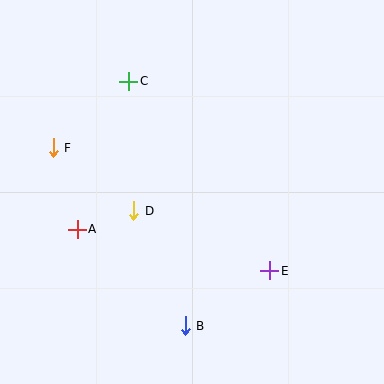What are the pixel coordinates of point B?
Point B is at (185, 326).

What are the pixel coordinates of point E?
Point E is at (270, 271).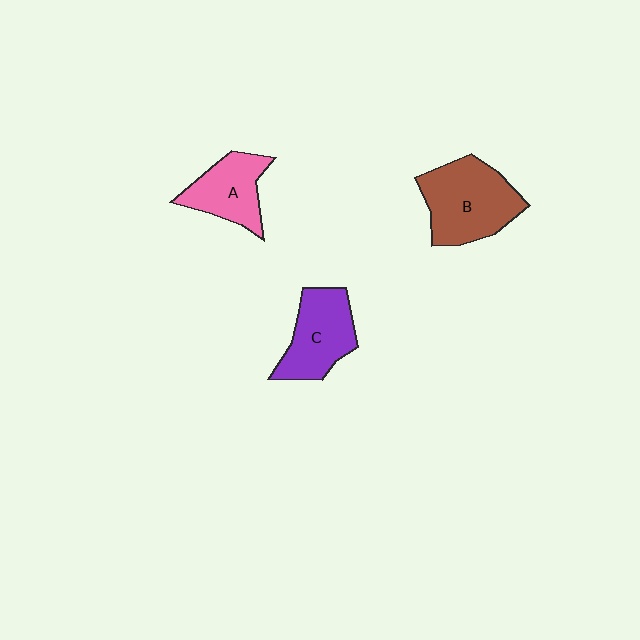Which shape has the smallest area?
Shape A (pink).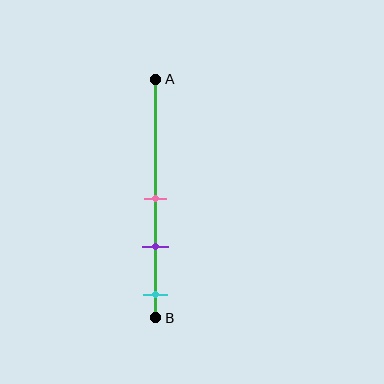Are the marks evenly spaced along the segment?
Yes, the marks are approximately evenly spaced.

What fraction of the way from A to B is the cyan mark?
The cyan mark is approximately 90% (0.9) of the way from A to B.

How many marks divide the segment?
There are 3 marks dividing the segment.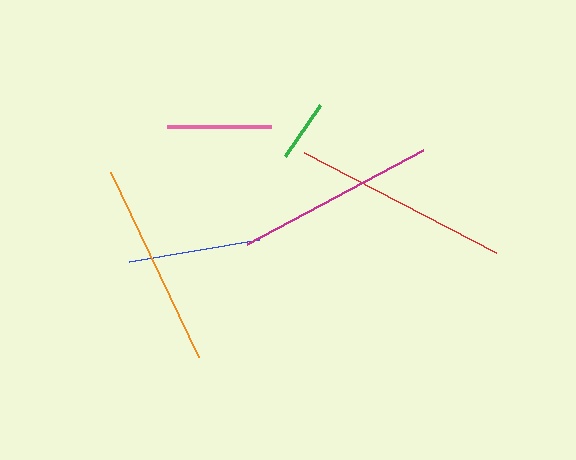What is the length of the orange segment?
The orange segment is approximately 205 pixels long.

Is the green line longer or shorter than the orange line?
The orange line is longer than the green line.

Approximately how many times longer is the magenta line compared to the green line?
The magenta line is approximately 3.2 times the length of the green line.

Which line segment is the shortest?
The green line is the shortest at approximately 62 pixels.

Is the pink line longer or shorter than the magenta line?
The magenta line is longer than the pink line.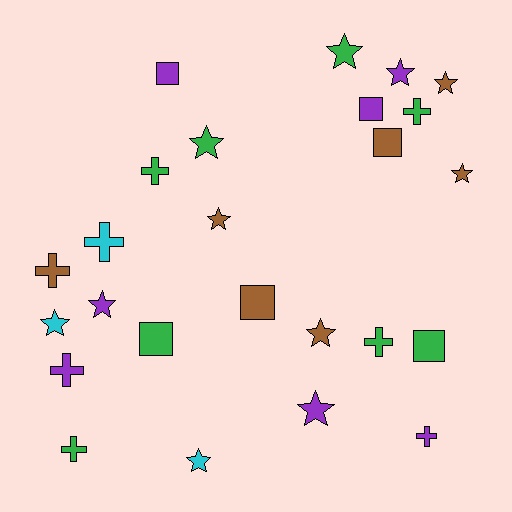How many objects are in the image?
There are 25 objects.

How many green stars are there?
There are 2 green stars.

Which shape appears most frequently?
Star, with 11 objects.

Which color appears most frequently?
Green, with 8 objects.